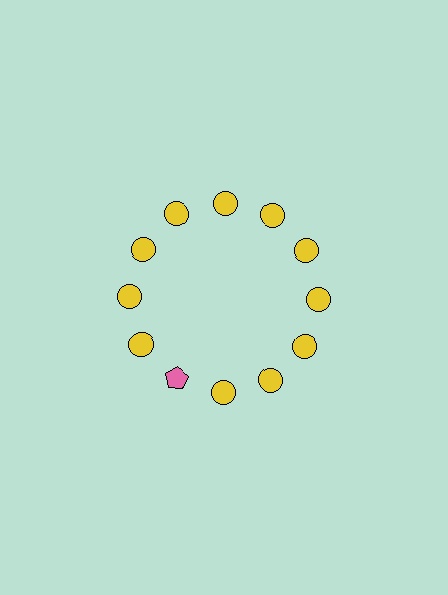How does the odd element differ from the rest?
It differs in both color (pink instead of yellow) and shape (pentagon instead of circle).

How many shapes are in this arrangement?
There are 12 shapes arranged in a ring pattern.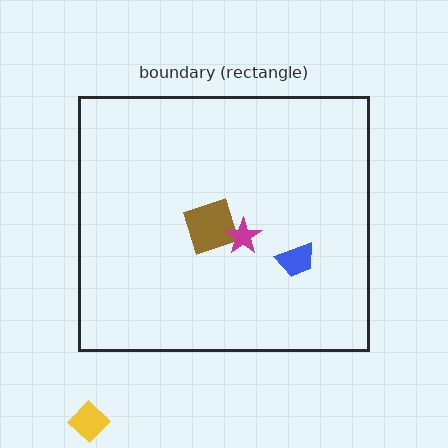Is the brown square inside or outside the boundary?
Inside.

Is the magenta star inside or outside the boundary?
Inside.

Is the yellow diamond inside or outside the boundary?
Outside.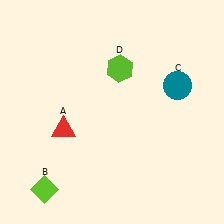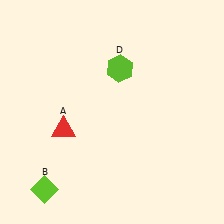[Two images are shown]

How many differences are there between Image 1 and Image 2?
There is 1 difference between the two images.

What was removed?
The teal circle (C) was removed in Image 2.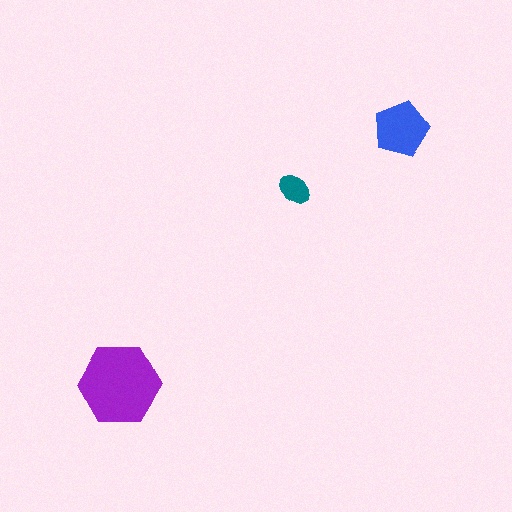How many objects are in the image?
There are 3 objects in the image.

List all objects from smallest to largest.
The teal ellipse, the blue pentagon, the purple hexagon.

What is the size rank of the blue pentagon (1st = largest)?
2nd.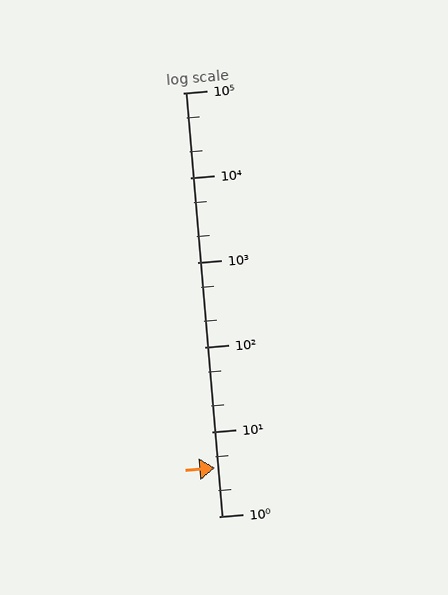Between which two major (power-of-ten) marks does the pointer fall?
The pointer is between 1 and 10.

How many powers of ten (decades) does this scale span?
The scale spans 5 decades, from 1 to 100000.